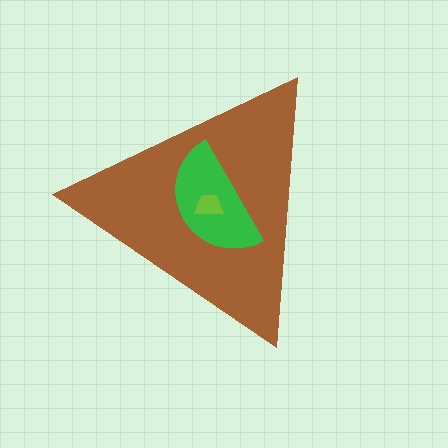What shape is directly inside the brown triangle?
The green semicircle.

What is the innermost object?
The lime trapezoid.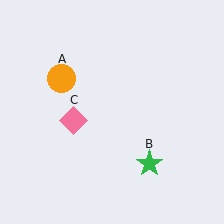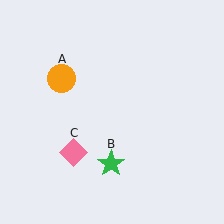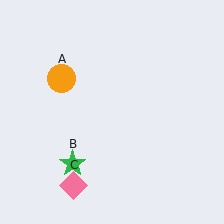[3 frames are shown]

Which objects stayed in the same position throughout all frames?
Orange circle (object A) remained stationary.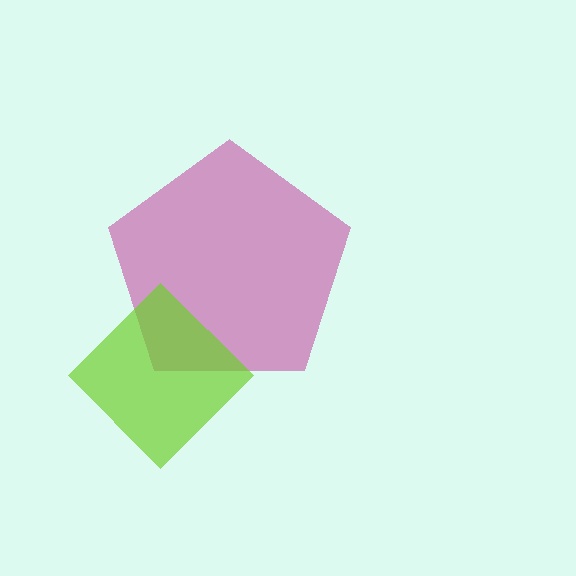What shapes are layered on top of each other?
The layered shapes are: a magenta pentagon, a lime diamond.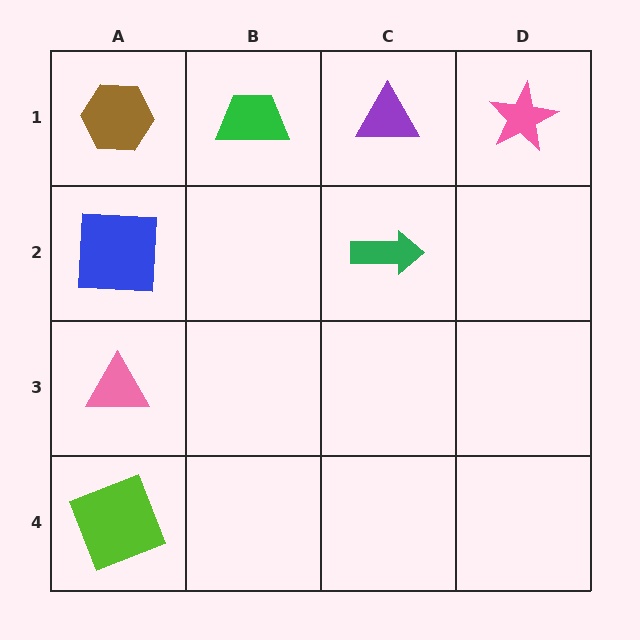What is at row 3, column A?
A pink triangle.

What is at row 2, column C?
A green arrow.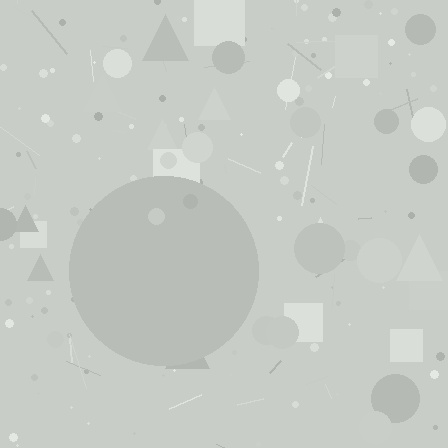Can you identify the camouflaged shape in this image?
The camouflaged shape is a circle.